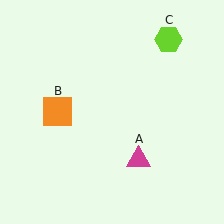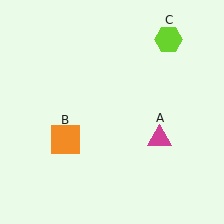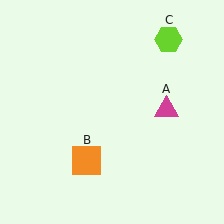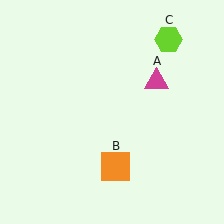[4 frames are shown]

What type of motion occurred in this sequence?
The magenta triangle (object A), orange square (object B) rotated counterclockwise around the center of the scene.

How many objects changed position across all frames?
2 objects changed position: magenta triangle (object A), orange square (object B).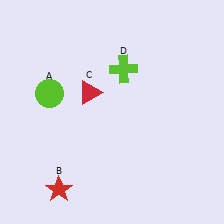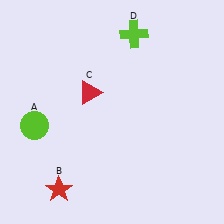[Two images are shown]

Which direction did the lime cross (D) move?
The lime cross (D) moved up.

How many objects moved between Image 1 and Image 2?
2 objects moved between the two images.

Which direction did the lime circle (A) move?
The lime circle (A) moved down.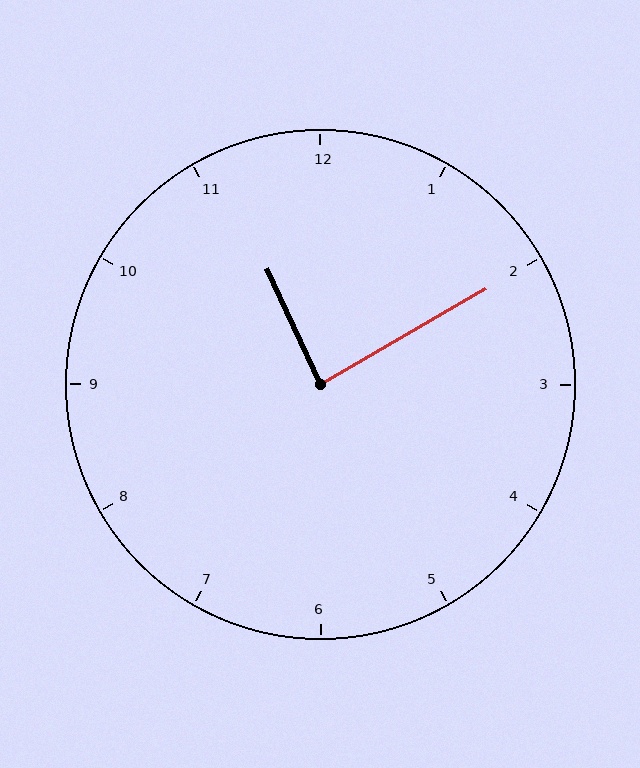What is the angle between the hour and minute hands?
Approximately 85 degrees.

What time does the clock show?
11:10.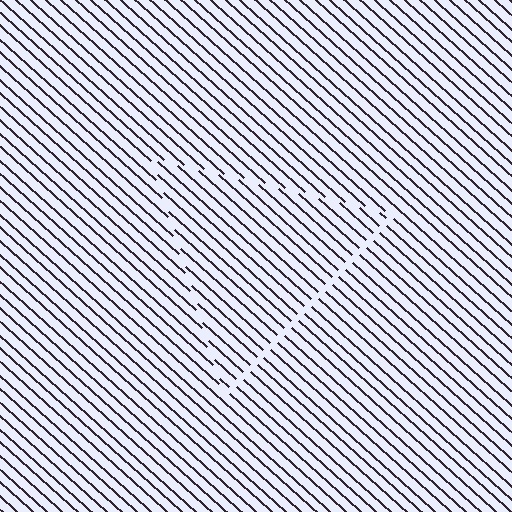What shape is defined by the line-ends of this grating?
An illusory triangle. The interior of the shape contains the same grating, shifted by half a period — the contour is defined by the phase discontinuity where line-ends from the inner and outer gratings abut.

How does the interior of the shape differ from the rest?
The interior of the shape contains the same grating, shifted by half a period — the contour is defined by the phase discontinuity where line-ends from the inner and outer gratings abut.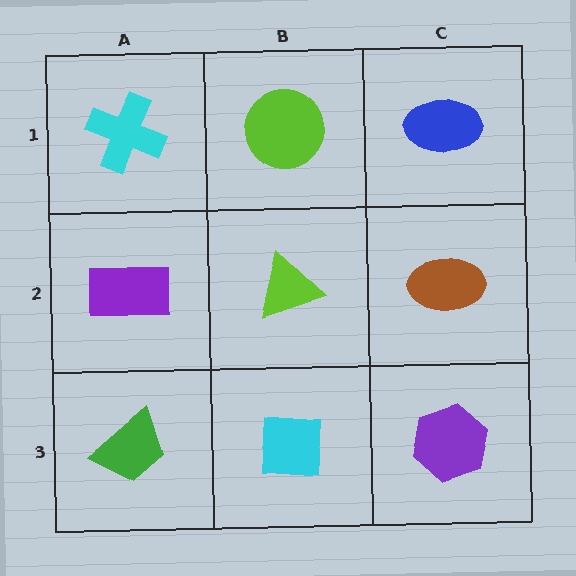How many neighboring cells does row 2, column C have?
3.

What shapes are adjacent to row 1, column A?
A purple rectangle (row 2, column A), a lime circle (row 1, column B).